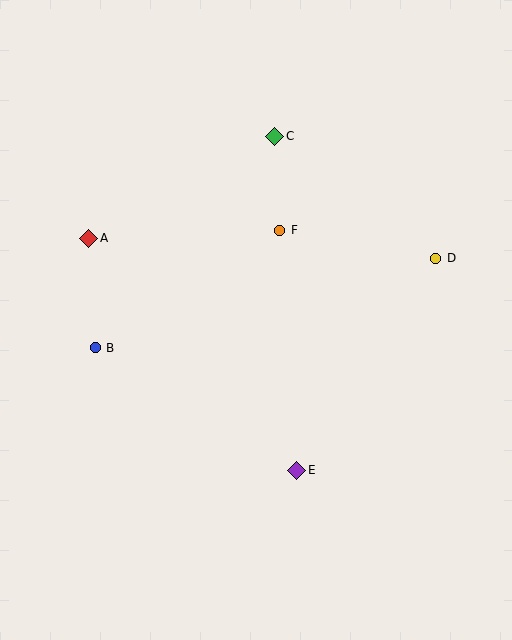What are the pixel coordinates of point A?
Point A is at (89, 238).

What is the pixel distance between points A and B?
The distance between A and B is 110 pixels.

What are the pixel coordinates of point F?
Point F is at (280, 230).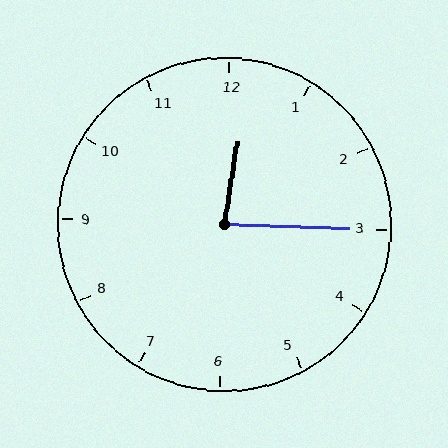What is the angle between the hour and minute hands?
Approximately 82 degrees.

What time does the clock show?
12:15.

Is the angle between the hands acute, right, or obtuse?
It is acute.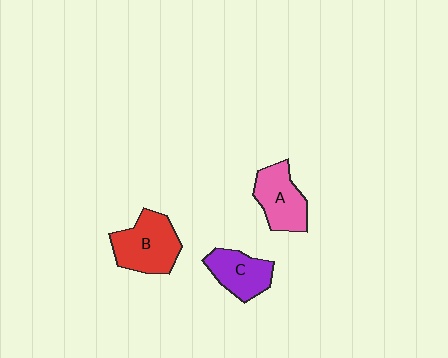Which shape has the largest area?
Shape B (red).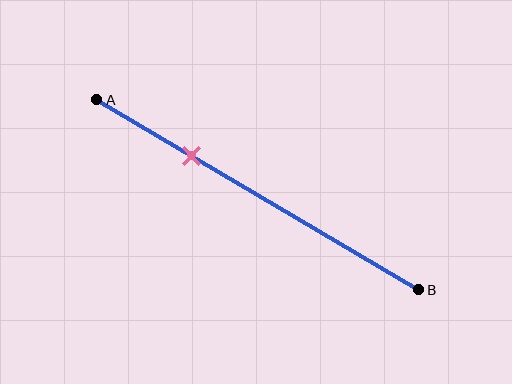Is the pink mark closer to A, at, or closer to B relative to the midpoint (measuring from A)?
The pink mark is closer to point A than the midpoint of segment AB.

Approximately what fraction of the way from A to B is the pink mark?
The pink mark is approximately 30% of the way from A to B.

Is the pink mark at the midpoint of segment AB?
No, the mark is at about 30% from A, not at the 50% midpoint.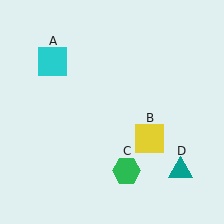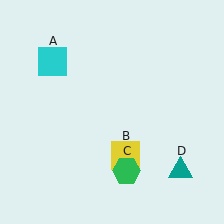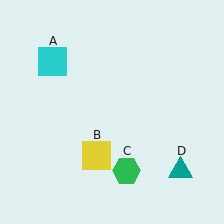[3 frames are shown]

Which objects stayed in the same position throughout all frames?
Cyan square (object A) and green hexagon (object C) and teal triangle (object D) remained stationary.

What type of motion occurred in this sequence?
The yellow square (object B) rotated clockwise around the center of the scene.